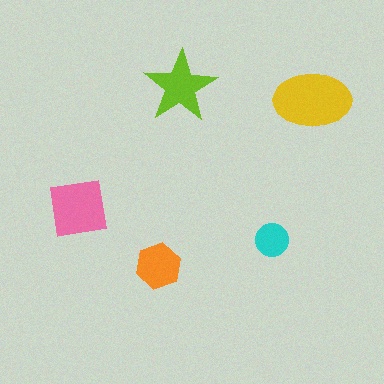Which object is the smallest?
The cyan circle.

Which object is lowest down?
The orange hexagon is bottommost.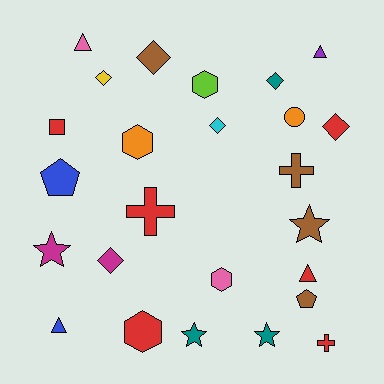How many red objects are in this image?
There are 6 red objects.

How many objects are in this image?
There are 25 objects.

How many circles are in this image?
There is 1 circle.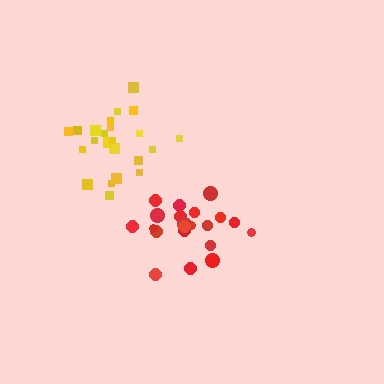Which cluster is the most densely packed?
Yellow.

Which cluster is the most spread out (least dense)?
Red.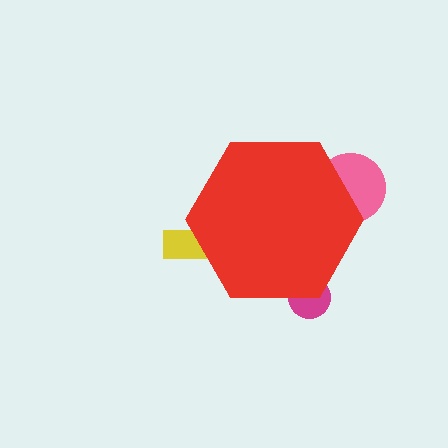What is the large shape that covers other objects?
A red hexagon.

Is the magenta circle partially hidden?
Yes, the magenta circle is partially hidden behind the red hexagon.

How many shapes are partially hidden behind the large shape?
3 shapes are partially hidden.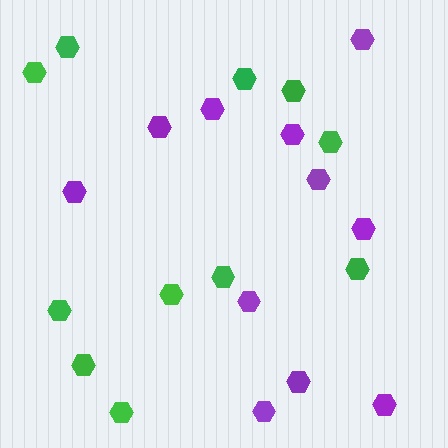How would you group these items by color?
There are 2 groups: one group of purple hexagons (11) and one group of green hexagons (11).